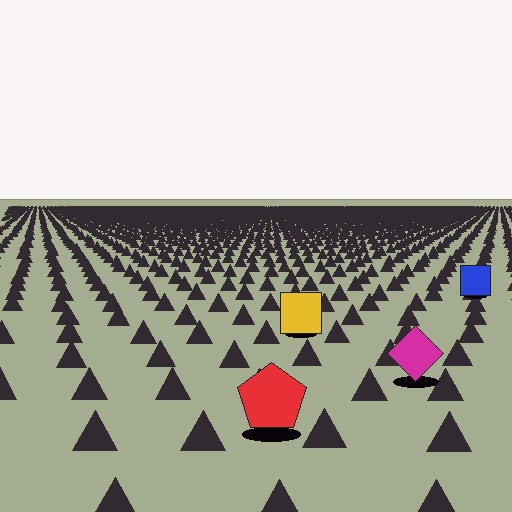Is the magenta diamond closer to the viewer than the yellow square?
Yes. The magenta diamond is closer — you can tell from the texture gradient: the ground texture is coarser near it.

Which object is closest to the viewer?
The red pentagon is closest. The texture marks near it are larger and more spread out.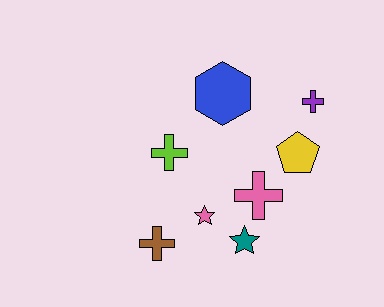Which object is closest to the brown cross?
The pink star is closest to the brown cross.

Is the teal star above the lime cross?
No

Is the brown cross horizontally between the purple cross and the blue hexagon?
No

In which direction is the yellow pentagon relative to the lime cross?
The yellow pentagon is to the right of the lime cross.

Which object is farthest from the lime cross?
The purple cross is farthest from the lime cross.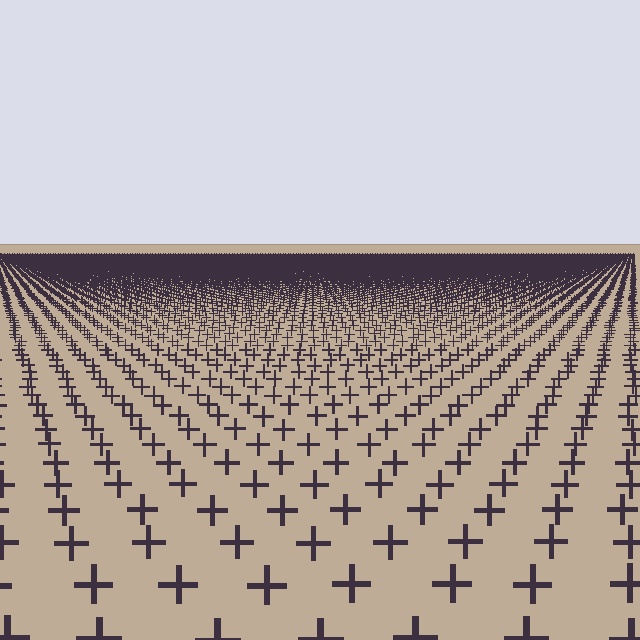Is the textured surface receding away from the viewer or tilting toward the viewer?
The surface is receding away from the viewer. Texture elements get smaller and denser toward the top.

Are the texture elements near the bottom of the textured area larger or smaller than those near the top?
Larger. Near the bottom, elements are closer to the viewer and appear at a bigger on-screen size.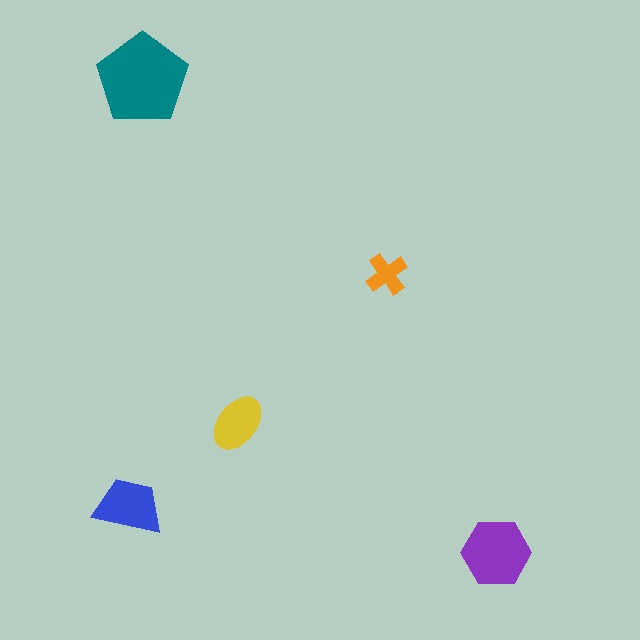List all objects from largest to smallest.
The teal pentagon, the purple hexagon, the blue trapezoid, the yellow ellipse, the orange cross.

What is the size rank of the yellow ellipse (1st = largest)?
4th.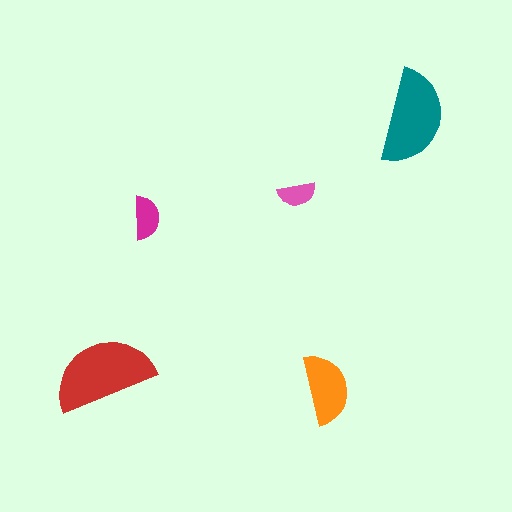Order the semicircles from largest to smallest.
the red one, the teal one, the orange one, the magenta one, the pink one.